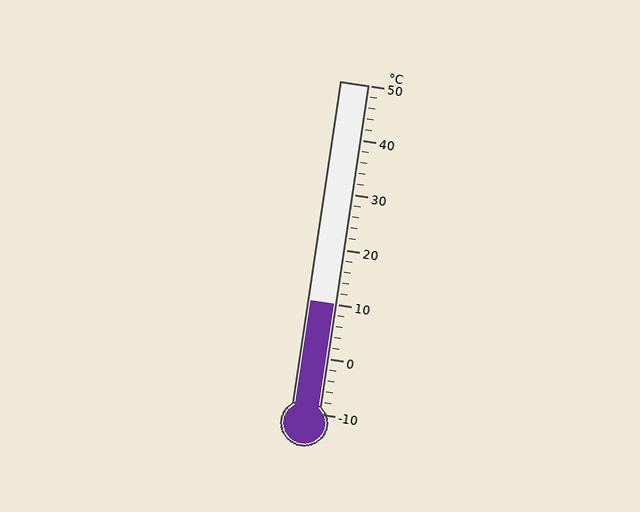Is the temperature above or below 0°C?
The temperature is above 0°C.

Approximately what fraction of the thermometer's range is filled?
The thermometer is filled to approximately 35% of its range.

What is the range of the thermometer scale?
The thermometer scale ranges from -10°C to 50°C.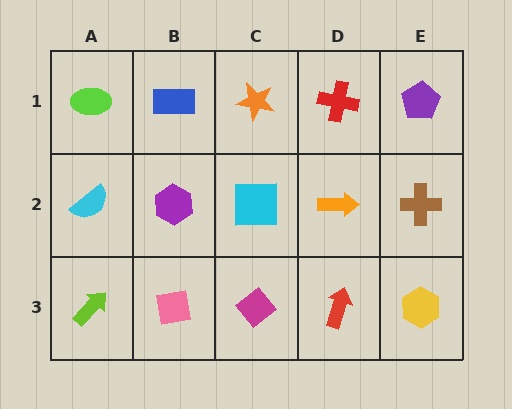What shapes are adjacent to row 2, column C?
An orange star (row 1, column C), a magenta diamond (row 3, column C), a purple hexagon (row 2, column B), an orange arrow (row 2, column D).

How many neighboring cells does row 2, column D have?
4.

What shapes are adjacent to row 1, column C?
A cyan square (row 2, column C), a blue rectangle (row 1, column B), a red cross (row 1, column D).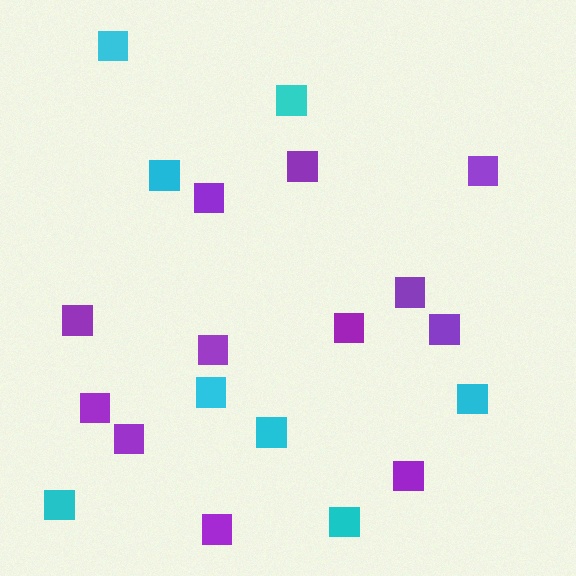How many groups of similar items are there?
There are 2 groups: one group of purple squares (12) and one group of cyan squares (8).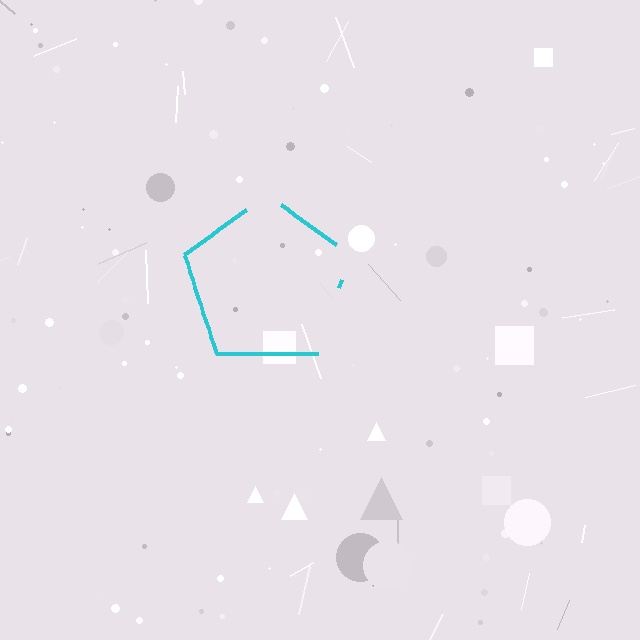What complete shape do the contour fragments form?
The contour fragments form a pentagon.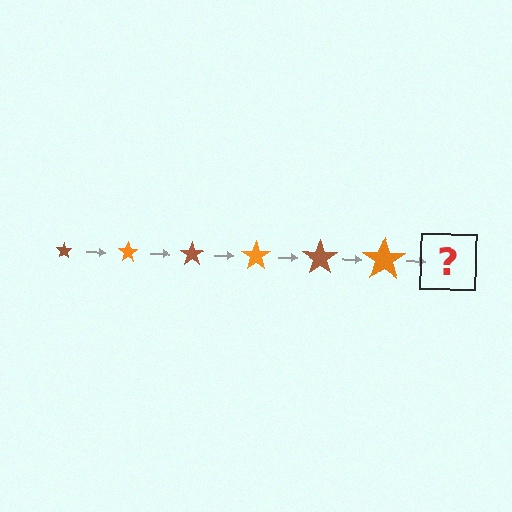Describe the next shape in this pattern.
It should be a brown star, larger than the previous one.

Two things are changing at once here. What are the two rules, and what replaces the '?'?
The two rules are that the star grows larger each step and the color cycles through brown and orange. The '?' should be a brown star, larger than the previous one.